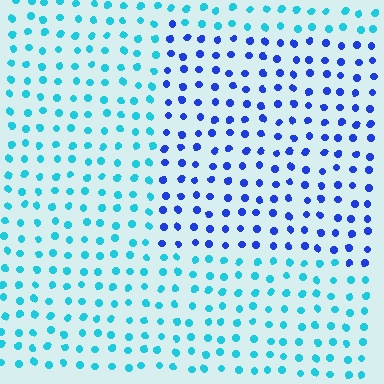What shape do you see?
I see a rectangle.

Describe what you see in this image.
The image is filled with small cyan elements in a uniform arrangement. A rectangle-shaped region is visible where the elements are tinted to a slightly different hue, forming a subtle color boundary.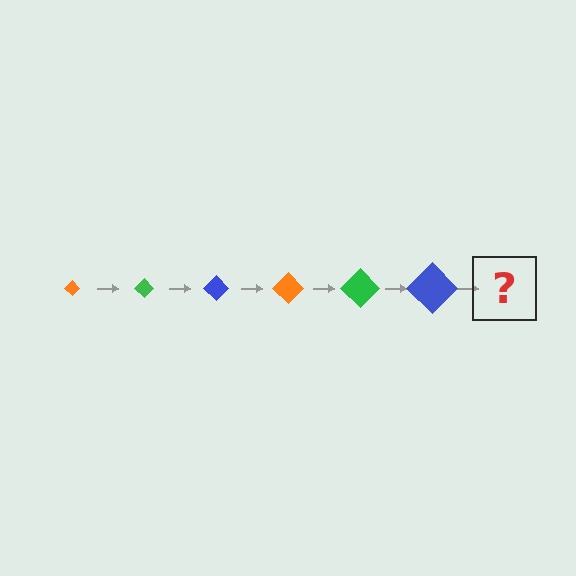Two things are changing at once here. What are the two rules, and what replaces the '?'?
The two rules are that the diamond grows larger each step and the color cycles through orange, green, and blue. The '?' should be an orange diamond, larger than the previous one.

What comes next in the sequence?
The next element should be an orange diamond, larger than the previous one.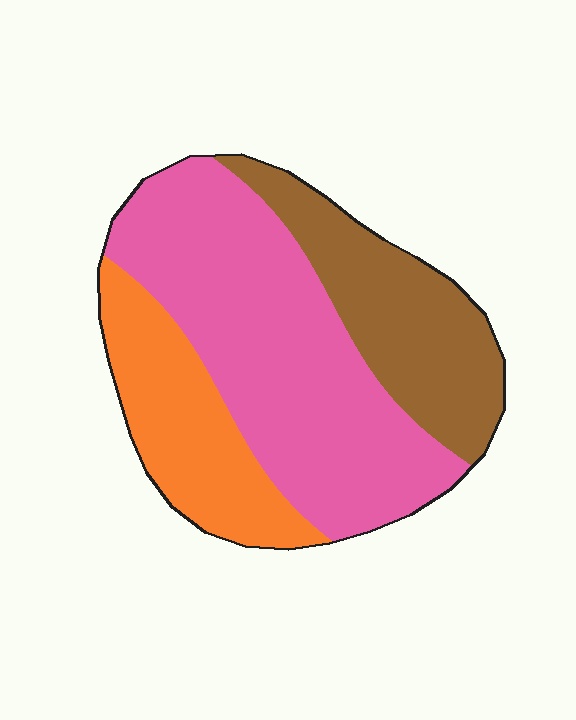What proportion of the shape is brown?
Brown covers 26% of the shape.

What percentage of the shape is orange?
Orange covers 23% of the shape.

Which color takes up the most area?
Pink, at roughly 50%.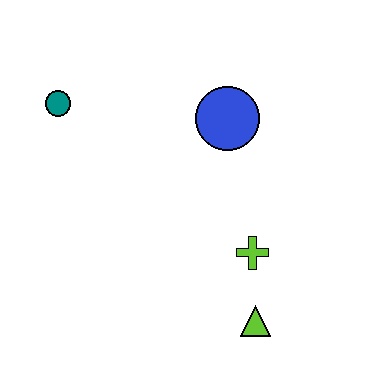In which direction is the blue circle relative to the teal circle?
The blue circle is to the right of the teal circle.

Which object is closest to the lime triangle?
The lime cross is closest to the lime triangle.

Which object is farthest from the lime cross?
The teal circle is farthest from the lime cross.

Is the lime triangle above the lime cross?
No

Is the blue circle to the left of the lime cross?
Yes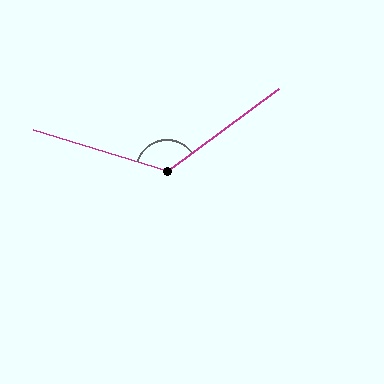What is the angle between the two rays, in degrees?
Approximately 126 degrees.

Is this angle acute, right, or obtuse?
It is obtuse.